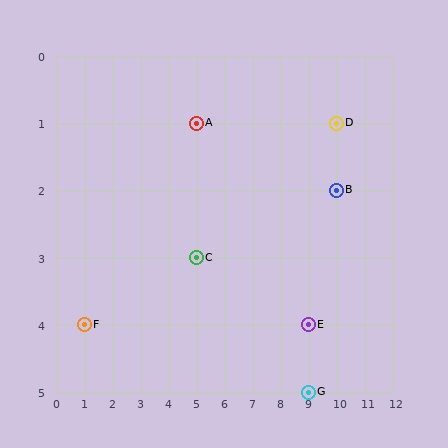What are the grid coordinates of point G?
Point G is at grid coordinates (9, 5).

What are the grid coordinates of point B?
Point B is at grid coordinates (10, 2).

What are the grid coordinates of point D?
Point D is at grid coordinates (10, 1).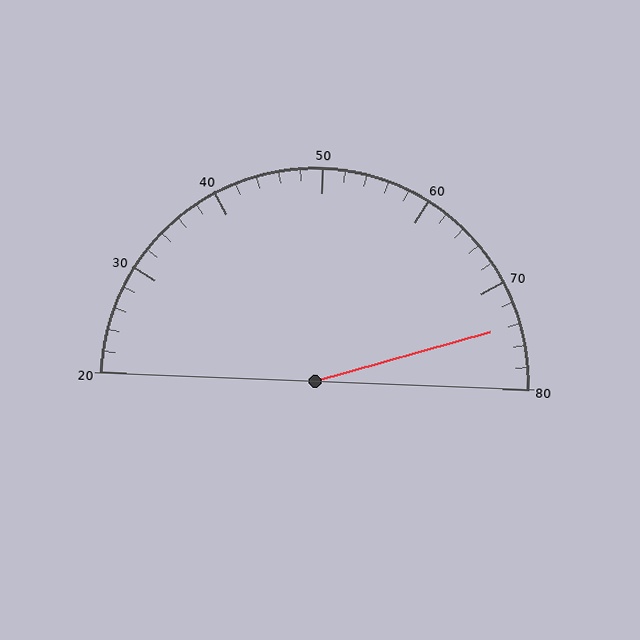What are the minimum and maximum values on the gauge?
The gauge ranges from 20 to 80.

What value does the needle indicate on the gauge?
The needle indicates approximately 74.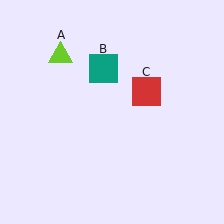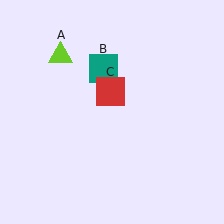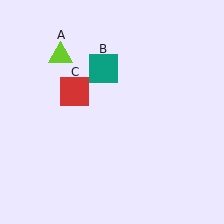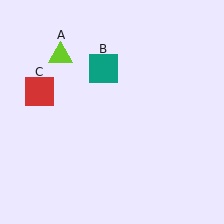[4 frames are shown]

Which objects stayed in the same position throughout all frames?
Lime triangle (object A) and teal square (object B) remained stationary.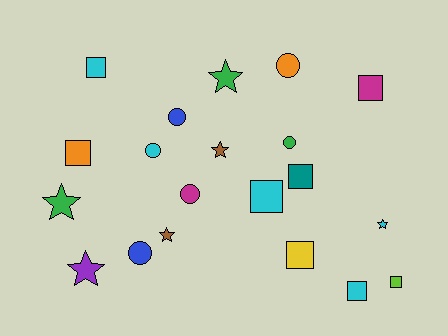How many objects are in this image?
There are 20 objects.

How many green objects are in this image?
There are 3 green objects.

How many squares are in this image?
There are 8 squares.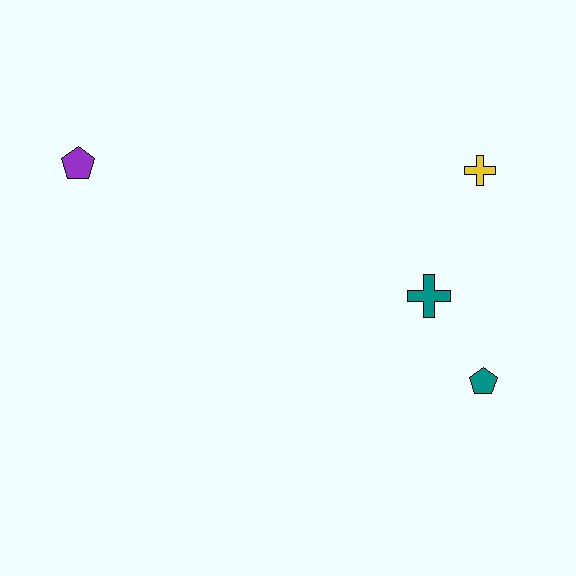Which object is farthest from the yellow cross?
The purple pentagon is farthest from the yellow cross.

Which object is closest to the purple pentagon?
The teal cross is closest to the purple pentagon.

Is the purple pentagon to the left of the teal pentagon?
Yes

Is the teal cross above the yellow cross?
No